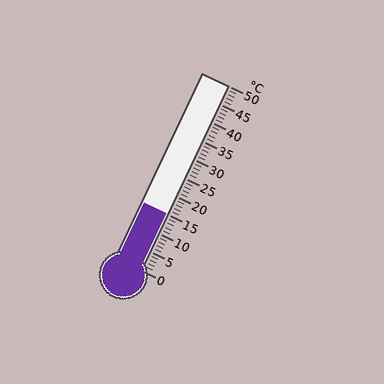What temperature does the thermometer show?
The thermometer shows approximately 15°C.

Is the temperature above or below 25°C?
The temperature is below 25°C.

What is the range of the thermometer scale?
The thermometer scale ranges from 0°C to 50°C.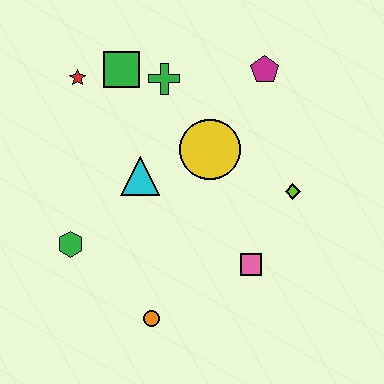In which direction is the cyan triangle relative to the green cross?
The cyan triangle is below the green cross.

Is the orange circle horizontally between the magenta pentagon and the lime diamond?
No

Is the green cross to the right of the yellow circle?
No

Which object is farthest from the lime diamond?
The red star is farthest from the lime diamond.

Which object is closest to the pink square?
The lime diamond is closest to the pink square.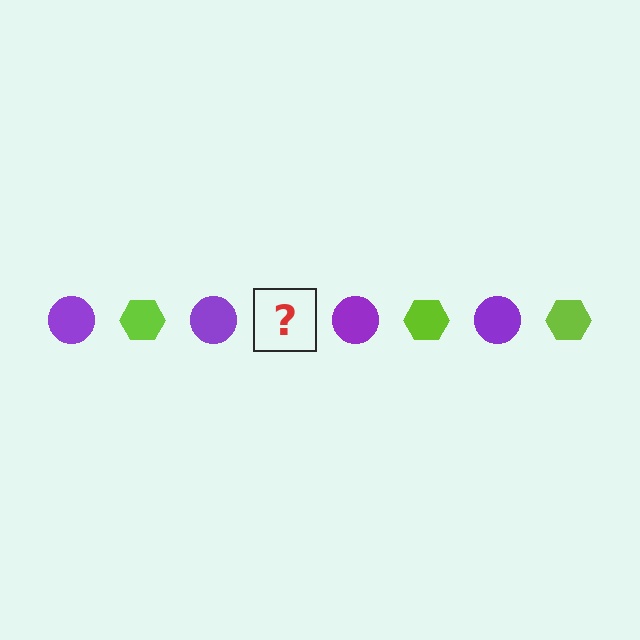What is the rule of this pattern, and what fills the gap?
The rule is that the pattern alternates between purple circle and lime hexagon. The gap should be filled with a lime hexagon.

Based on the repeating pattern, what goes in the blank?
The blank should be a lime hexagon.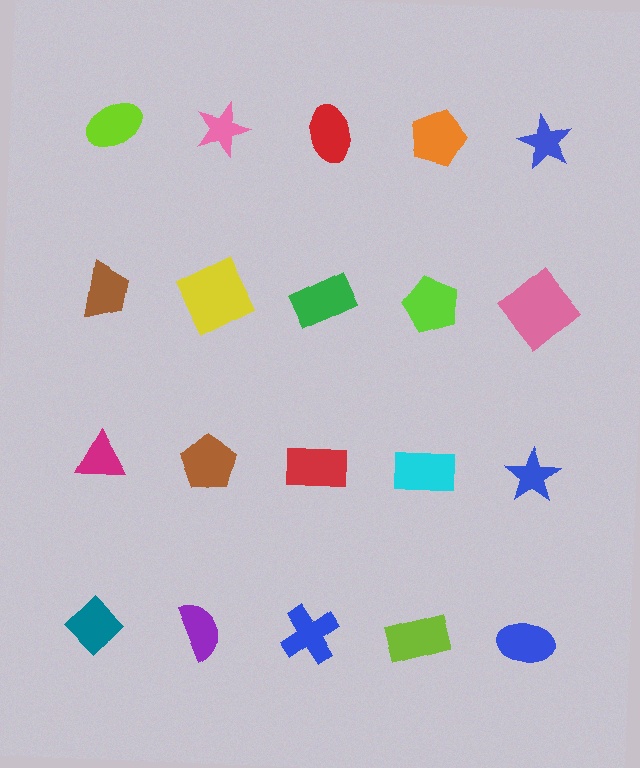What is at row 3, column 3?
A red rectangle.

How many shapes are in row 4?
5 shapes.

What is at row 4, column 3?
A blue cross.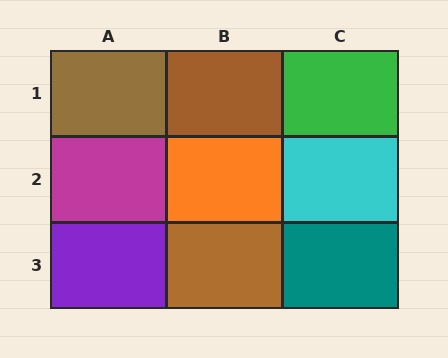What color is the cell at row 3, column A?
Purple.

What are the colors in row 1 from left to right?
Brown, brown, green.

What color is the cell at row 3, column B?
Brown.